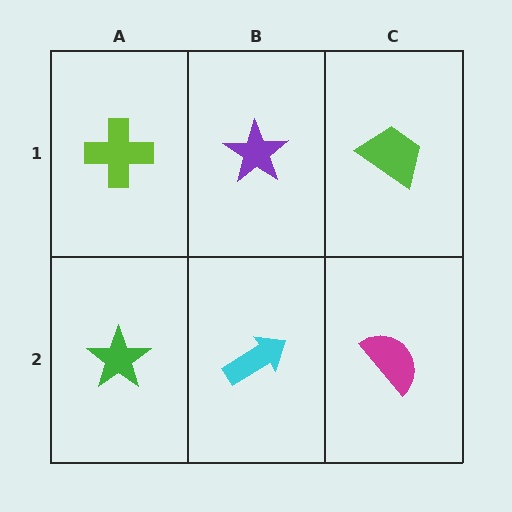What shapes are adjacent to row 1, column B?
A cyan arrow (row 2, column B), a lime cross (row 1, column A), a lime trapezoid (row 1, column C).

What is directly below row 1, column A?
A green star.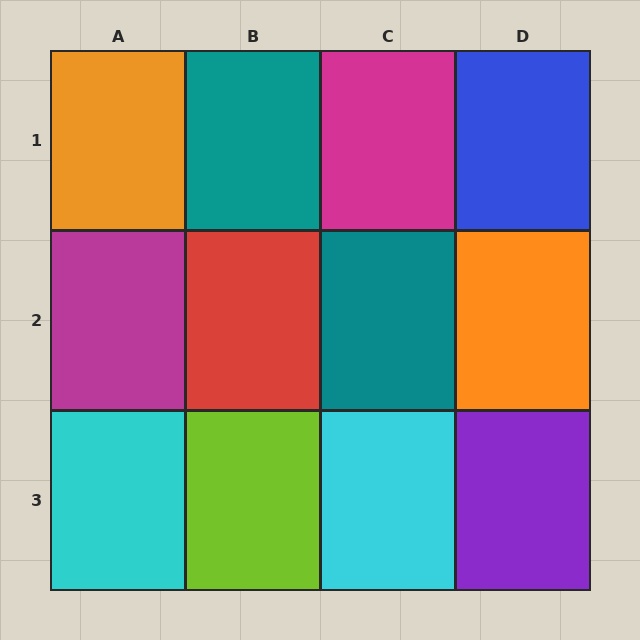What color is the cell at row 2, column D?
Orange.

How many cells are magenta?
2 cells are magenta.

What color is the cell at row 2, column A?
Magenta.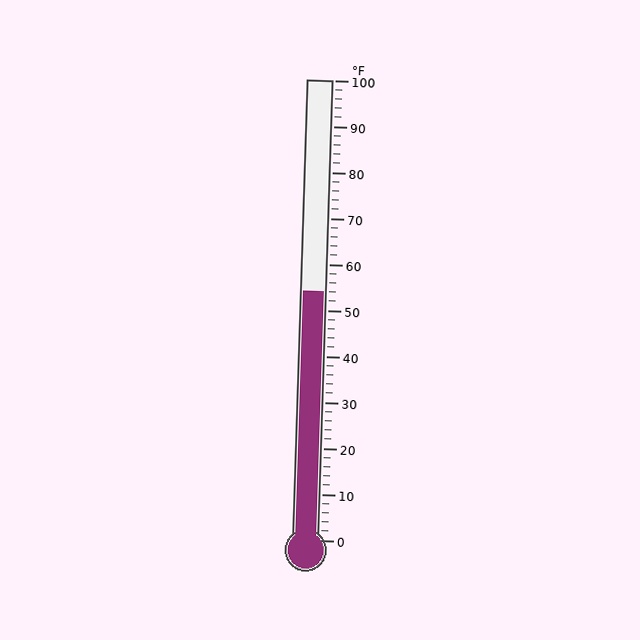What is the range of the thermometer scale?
The thermometer scale ranges from 0°F to 100°F.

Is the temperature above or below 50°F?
The temperature is above 50°F.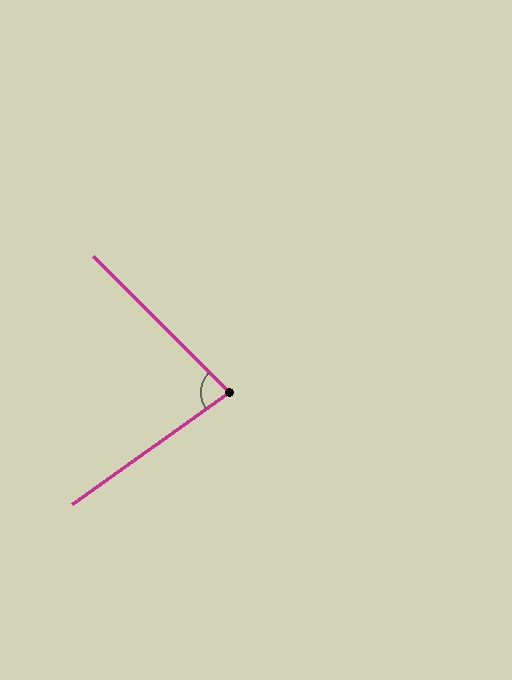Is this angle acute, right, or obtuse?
It is acute.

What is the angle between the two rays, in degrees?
Approximately 80 degrees.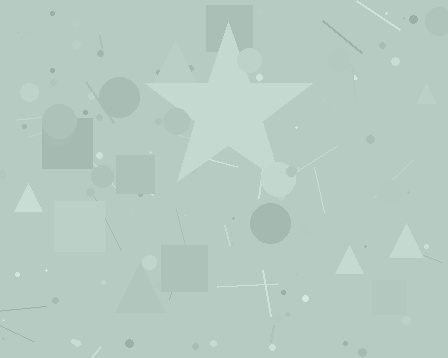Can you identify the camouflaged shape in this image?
The camouflaged shape is a star.